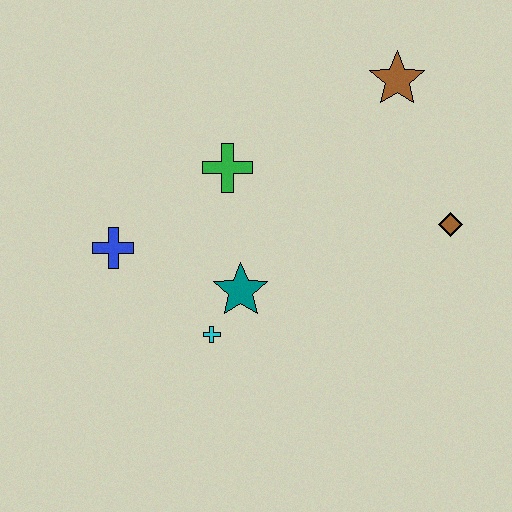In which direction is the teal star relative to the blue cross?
The teal star is to the right of the blue cross.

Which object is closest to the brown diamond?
The brown star is closest to the brown diamond.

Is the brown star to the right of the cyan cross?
Yes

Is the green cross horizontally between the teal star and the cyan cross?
Yes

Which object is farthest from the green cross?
The brown diamond is farthest from the green cross.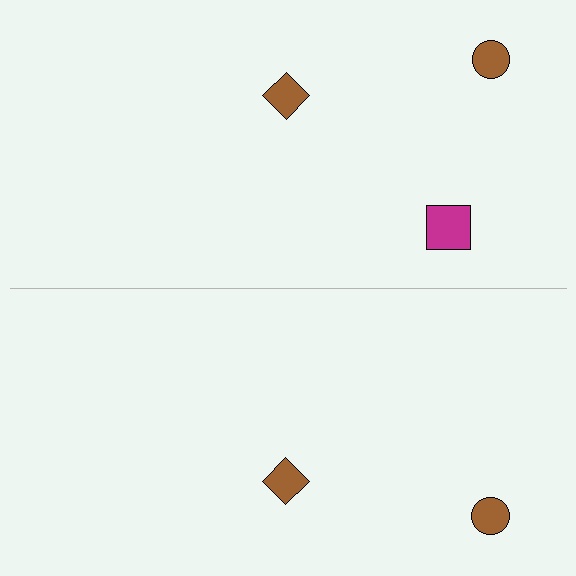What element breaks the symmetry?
A magenta square is missing from the bottom side.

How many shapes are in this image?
There are 5 shapes in this image.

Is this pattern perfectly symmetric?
No, the pattern is not perfectly symmetric. A magenta square is missing from the bottom side.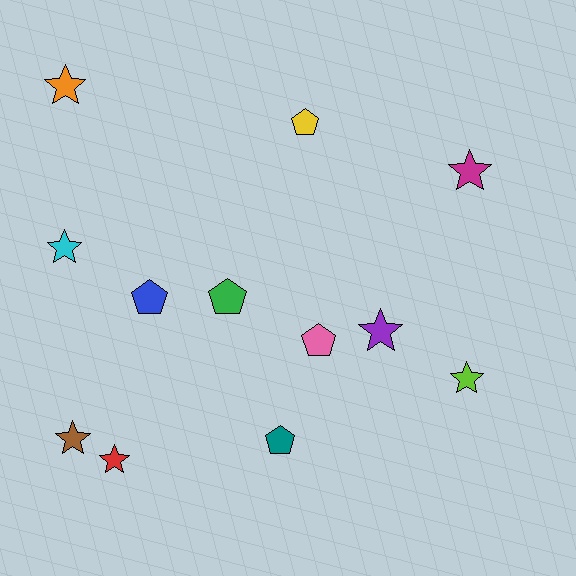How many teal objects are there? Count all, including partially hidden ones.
There is 1 teal object.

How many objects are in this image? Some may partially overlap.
There are 12 objects.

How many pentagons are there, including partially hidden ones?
There are 5 pentagons.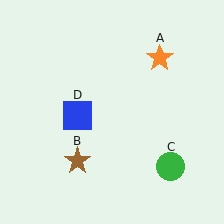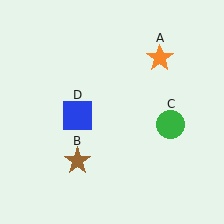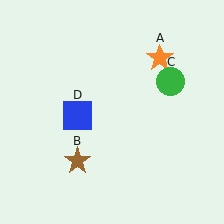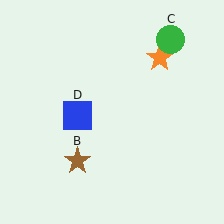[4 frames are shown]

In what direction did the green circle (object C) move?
The green circle (object C) moved up.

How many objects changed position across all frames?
1 object changed position: green circle (object C).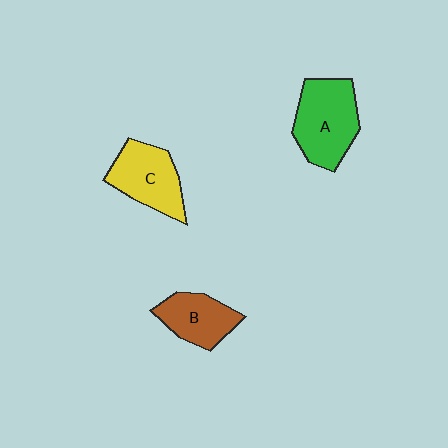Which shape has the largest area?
Shape A (green).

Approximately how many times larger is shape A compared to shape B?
Approximately 1.5 times.